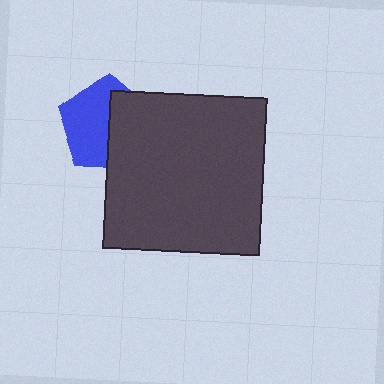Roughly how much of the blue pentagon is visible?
About half of it is visible (roughly 55%).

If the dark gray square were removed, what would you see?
You would see the complete blue pentagon.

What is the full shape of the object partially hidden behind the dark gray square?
The partially hidden object is a blue pentagon.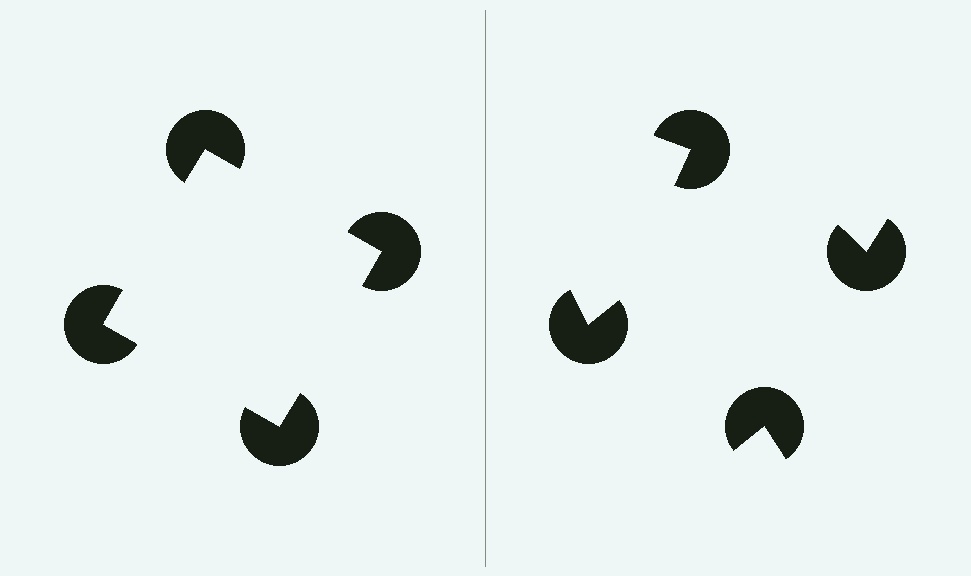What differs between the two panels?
The pac-man discs are positioned identically on both sides; only the wedge orientations differ. On the left they align to a square; on the right they are misaligned.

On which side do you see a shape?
An illusory square appears on the left side. On the right side the wedge cuts are rotated, so no coherent shape forms.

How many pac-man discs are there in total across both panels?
8 — 4 on each side.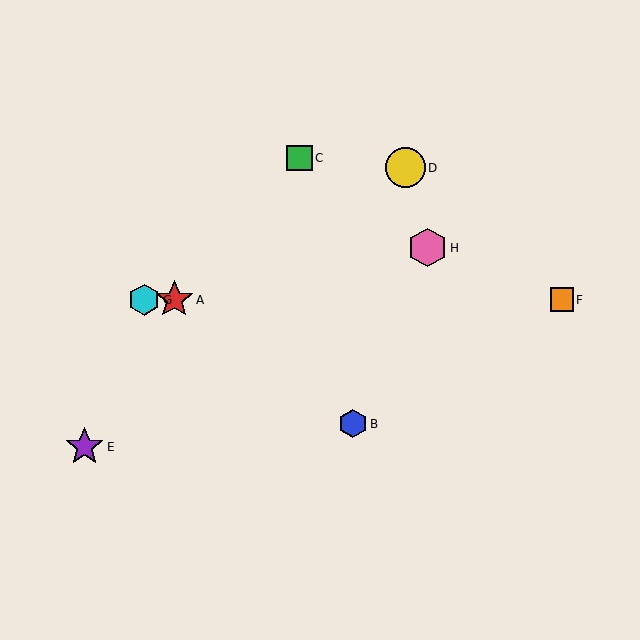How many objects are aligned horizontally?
3 objects (A, F, G) are aligned horizontally.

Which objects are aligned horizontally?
Objects A, F, G are aligned horizontally.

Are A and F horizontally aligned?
Yes, both are at y≈300.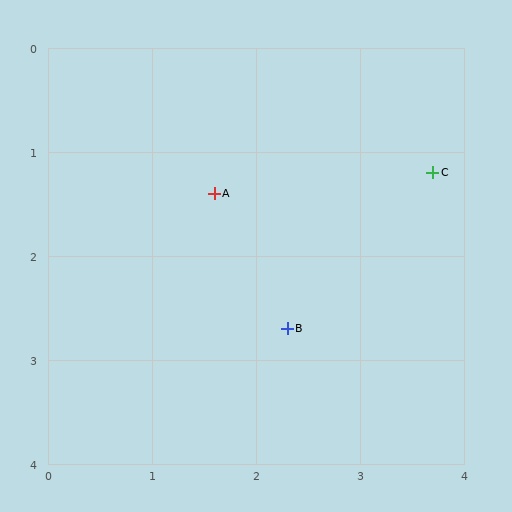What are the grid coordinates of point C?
Point C is at approximately (3.7, 1.2).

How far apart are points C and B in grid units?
Points C and B are about 2.1 grid units apart.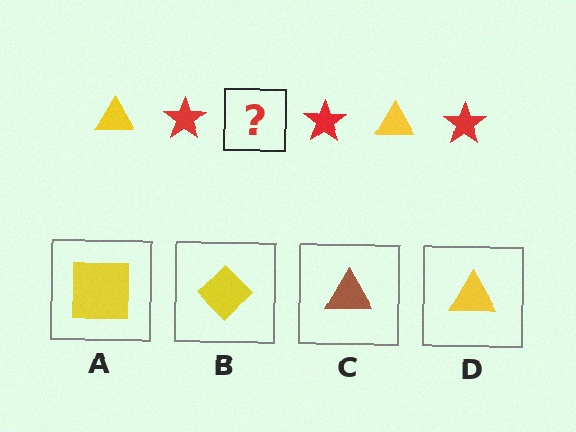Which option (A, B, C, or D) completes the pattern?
D.